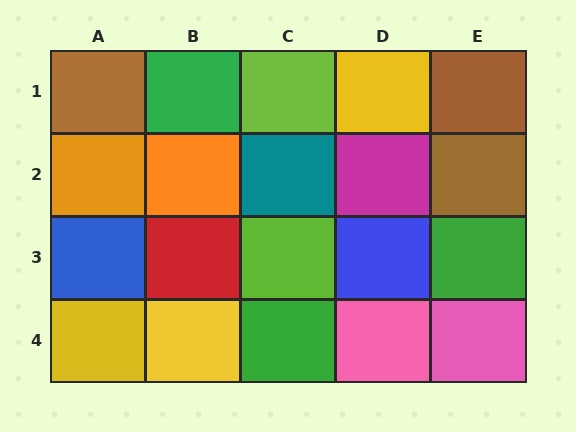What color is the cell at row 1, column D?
Yellow.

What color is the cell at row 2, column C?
Teal.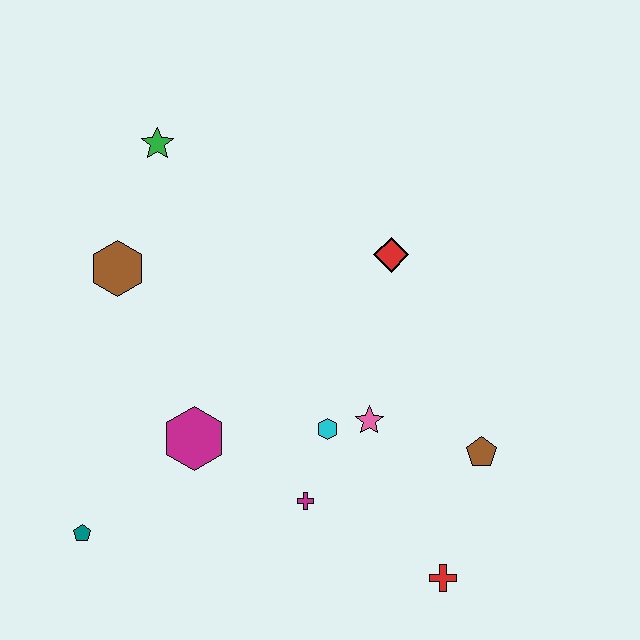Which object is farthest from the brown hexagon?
The red cross is farthest from the brown hexagon.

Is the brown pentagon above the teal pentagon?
Yes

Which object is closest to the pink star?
The cyan hexagon is closest to the pink star.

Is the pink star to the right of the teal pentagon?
Yes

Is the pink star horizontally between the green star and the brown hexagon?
No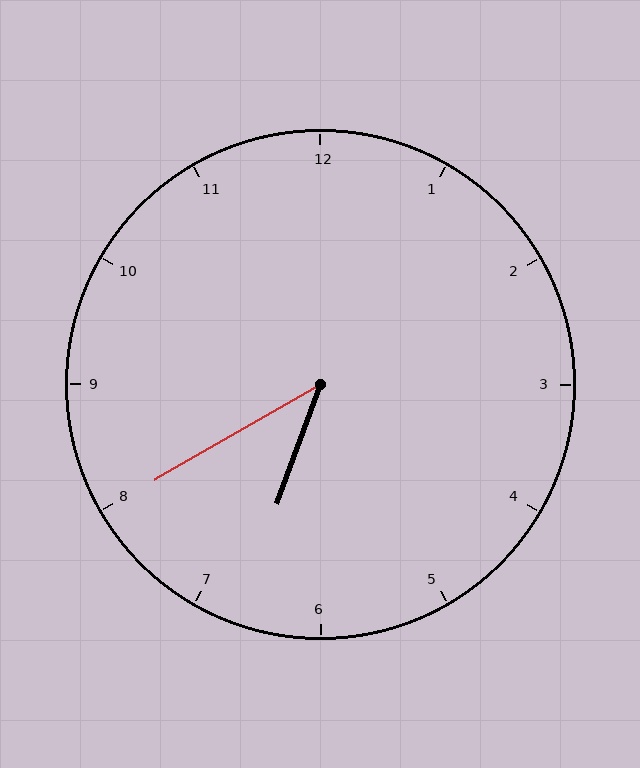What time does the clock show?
6:40.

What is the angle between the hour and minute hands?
Approximately 40 degrees.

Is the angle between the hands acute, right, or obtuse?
It is acute.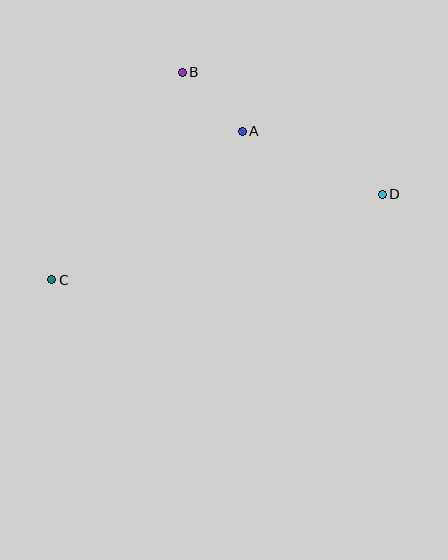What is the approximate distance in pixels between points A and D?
The distance between A and D is approximately 154 pixels.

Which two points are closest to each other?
Points A and B are closest to each other.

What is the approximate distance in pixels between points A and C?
The distance between A and C is approximately 242 pixels.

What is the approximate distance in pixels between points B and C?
The distance between B and C is approximately 245 pixels.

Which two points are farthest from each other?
Points C and D are farthest from each other.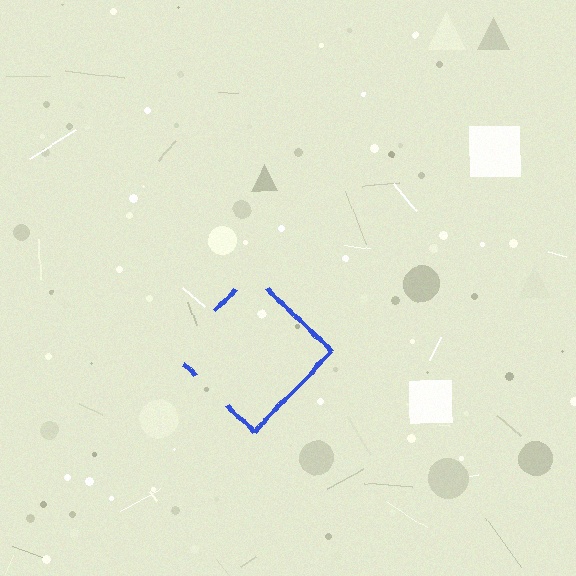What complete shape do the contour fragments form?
The contour fragments form a diamond.